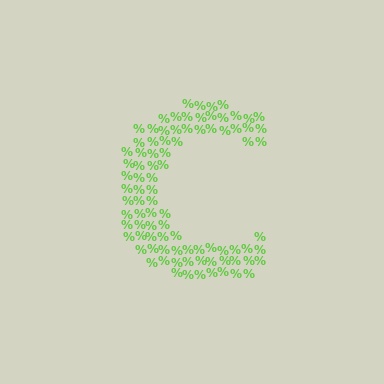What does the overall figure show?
The overall figure shows the letter C.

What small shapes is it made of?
It is made of small percent signs.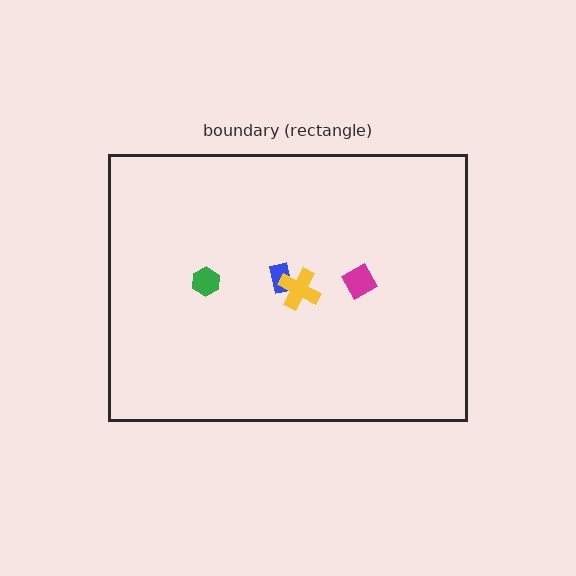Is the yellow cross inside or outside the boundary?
Inside.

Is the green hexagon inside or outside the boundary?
Inside.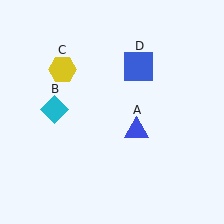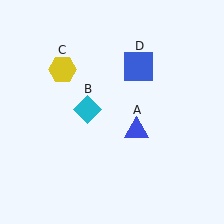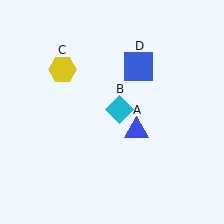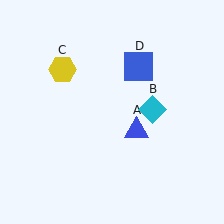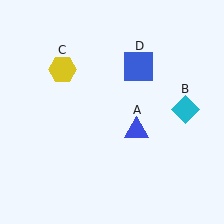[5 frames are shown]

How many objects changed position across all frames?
1 object changed position: cyan diamond (object B).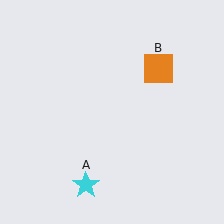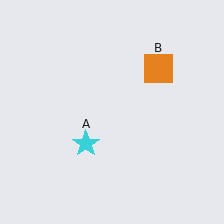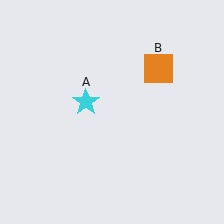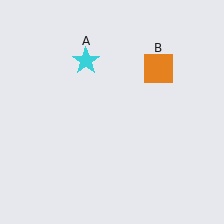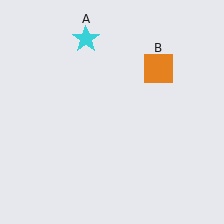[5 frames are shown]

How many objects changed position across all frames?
1 object changed position: cyan star (object A).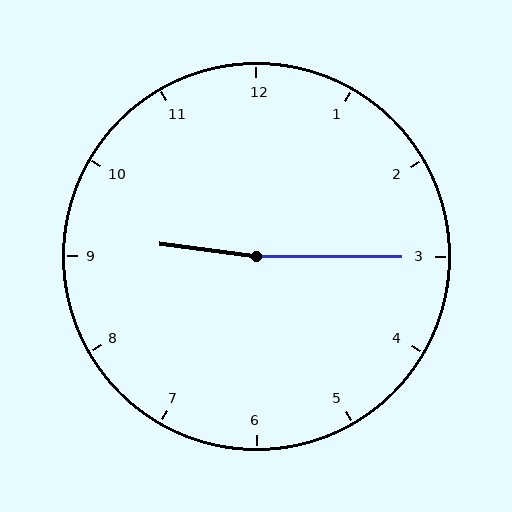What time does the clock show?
9:15.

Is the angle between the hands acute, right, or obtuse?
It is obtuse.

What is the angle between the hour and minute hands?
Approximately 172 degrees.